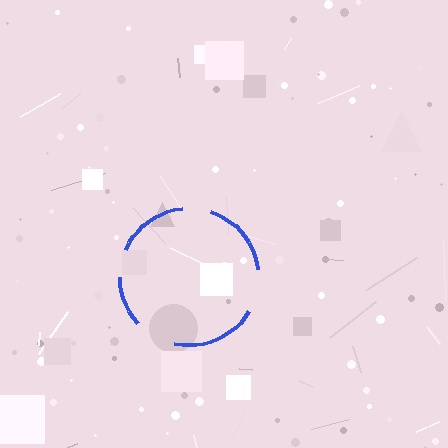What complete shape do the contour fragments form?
The contour fragments form a circle.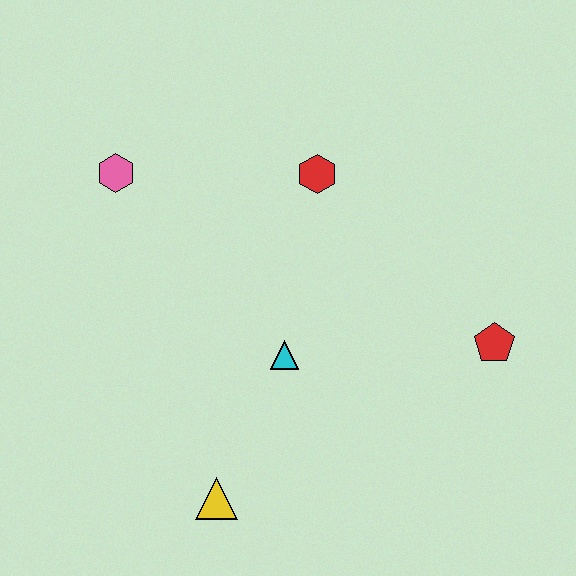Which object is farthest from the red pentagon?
The pink hexagon is farthest from the red pentagon.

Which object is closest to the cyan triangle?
The yellow triangle is closest to the cyan triangle.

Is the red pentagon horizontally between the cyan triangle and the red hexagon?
No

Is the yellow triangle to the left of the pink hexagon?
No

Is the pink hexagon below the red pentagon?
No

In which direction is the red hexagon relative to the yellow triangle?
The red hexagon is above the yellow triangle.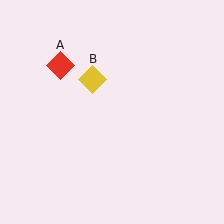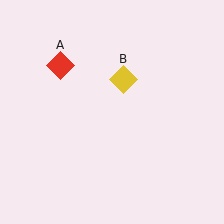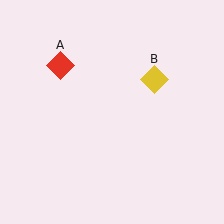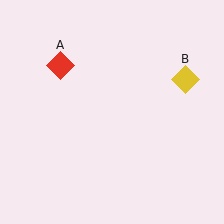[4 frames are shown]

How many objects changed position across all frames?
1 object changed position: yellow diamond (object B).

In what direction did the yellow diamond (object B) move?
The yellow diamond (object B) moved right.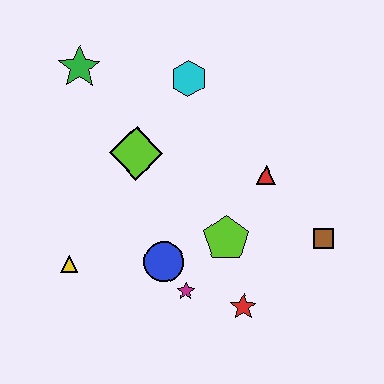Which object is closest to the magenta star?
The blue circle is closest to the magenta star.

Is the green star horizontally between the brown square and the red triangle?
No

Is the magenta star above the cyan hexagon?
No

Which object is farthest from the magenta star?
The green star is farthest from the magenta star.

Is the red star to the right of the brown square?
No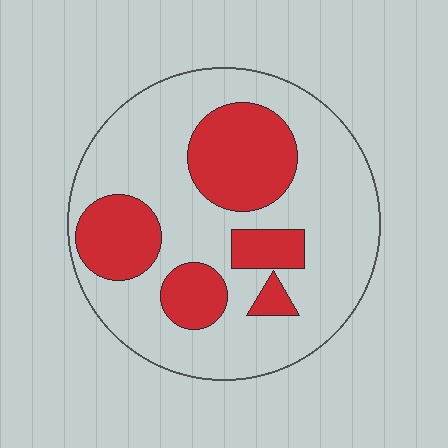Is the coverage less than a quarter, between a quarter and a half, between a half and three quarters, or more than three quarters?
Between a quarter and a half.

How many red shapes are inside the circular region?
5.